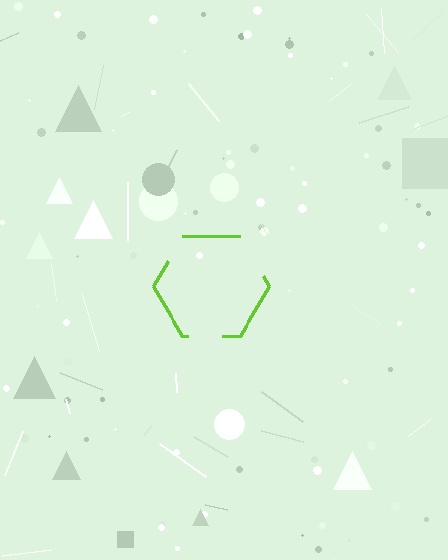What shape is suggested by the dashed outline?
The dashed outline suggests a hexagon.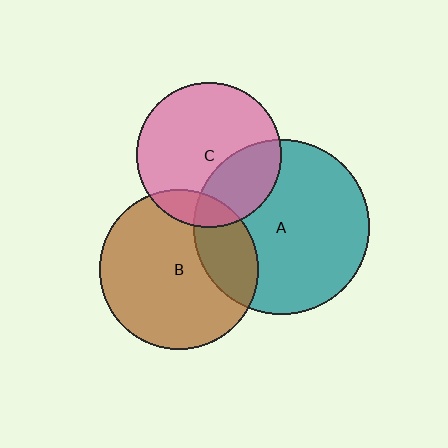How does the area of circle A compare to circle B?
Approximately 1.2 times.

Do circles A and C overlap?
Yes.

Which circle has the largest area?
Circle A (teal).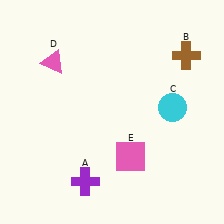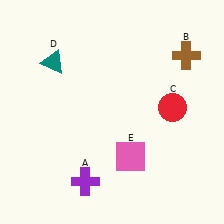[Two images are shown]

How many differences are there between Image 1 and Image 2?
There are 2 differences between the two images.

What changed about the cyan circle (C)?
In Image 1, C is cyan. In Image 2, it changed to red.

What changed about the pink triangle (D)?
In Image 1, D is pink. In Image 2, it changed to teal.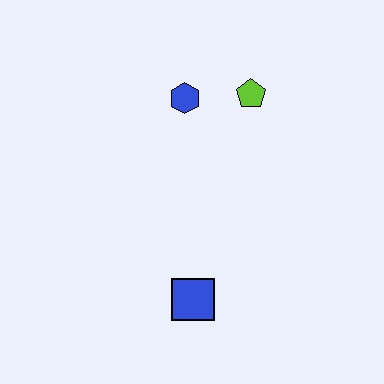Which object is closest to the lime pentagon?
The blue hexagon is closest to the lime pentagon.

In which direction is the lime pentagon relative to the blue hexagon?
The lime pentagon is to the right of the blue hexagon.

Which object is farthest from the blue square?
The lime pentagon is farthest from the blue square.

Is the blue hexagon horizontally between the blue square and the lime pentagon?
No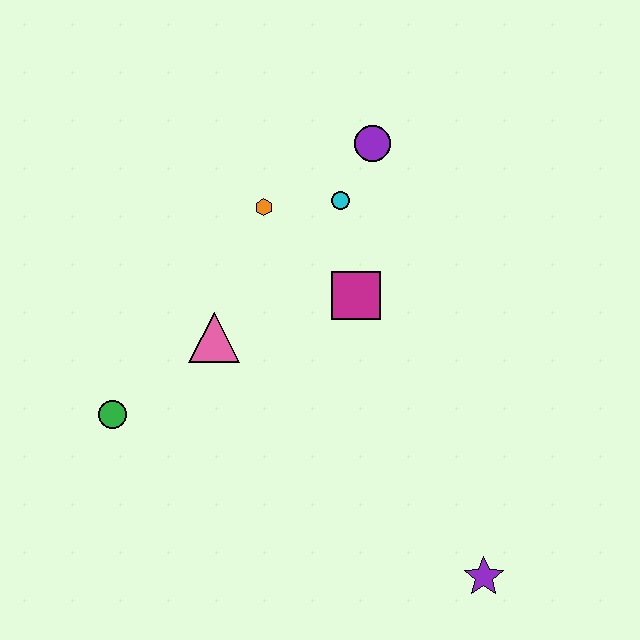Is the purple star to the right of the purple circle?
Yes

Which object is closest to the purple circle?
The cyan circle is closest to the purple circle.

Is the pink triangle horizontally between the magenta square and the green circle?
Yes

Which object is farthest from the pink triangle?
The purple star is farthest from the pink triangle.